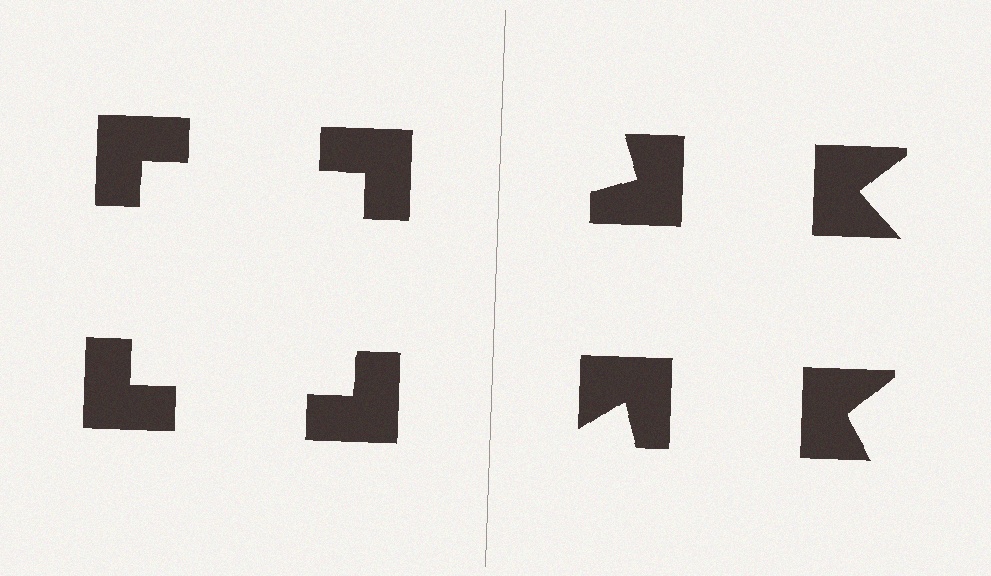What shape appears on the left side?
An illusory square.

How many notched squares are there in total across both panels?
8 — 4 on each side.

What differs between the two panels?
The notched squares are positioned identically on both sides; only the wedge orientations differ. On the left they align to a square; on the right they are misaligned.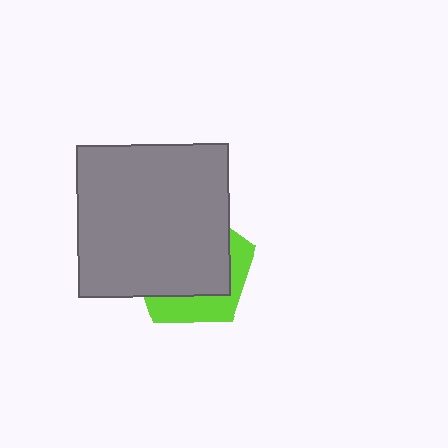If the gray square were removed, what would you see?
You would see the complete lime pentagon.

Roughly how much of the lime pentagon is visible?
A small part of it is visible (roughly 32%).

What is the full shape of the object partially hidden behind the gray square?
The partially hidden object is a lime pentagon.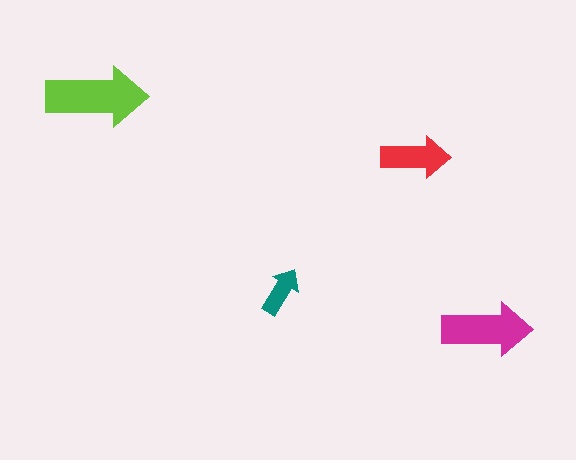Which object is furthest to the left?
The lime arrow is leftmost.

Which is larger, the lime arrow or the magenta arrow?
The lime one.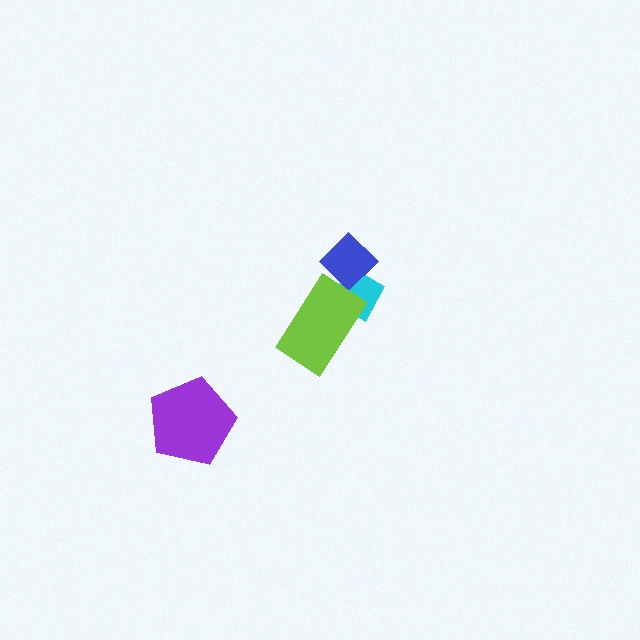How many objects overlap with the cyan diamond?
2 objects overlap with the cyan diamond.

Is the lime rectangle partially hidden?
No, no other shape covers it.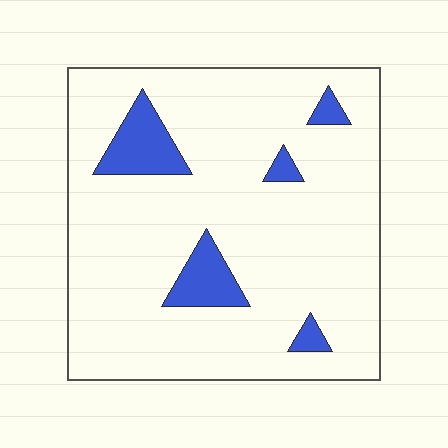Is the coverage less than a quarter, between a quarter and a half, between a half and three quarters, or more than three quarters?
Less than a quarter.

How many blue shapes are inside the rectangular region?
5.